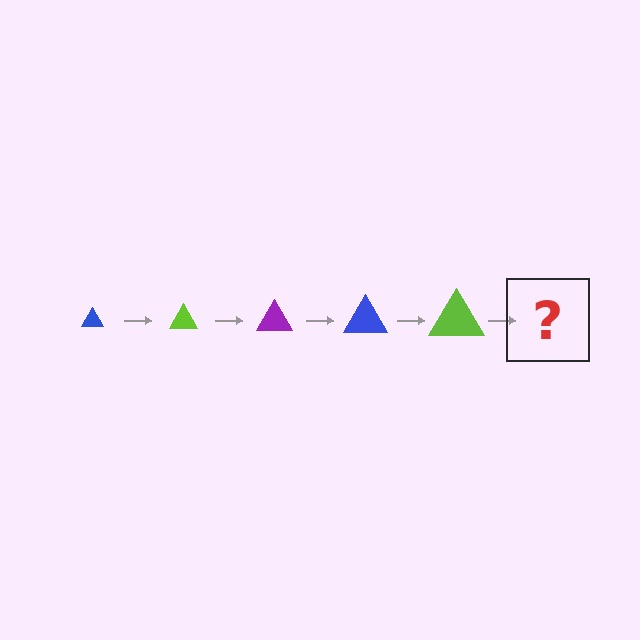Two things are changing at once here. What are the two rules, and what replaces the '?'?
The two rules are that the triangle grows larger each step and the color cycles through blue, lime, and purple. The '?' should be a purple triangle, larger than the previous one.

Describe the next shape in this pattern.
It should be a purple triangle, larger than the previous one.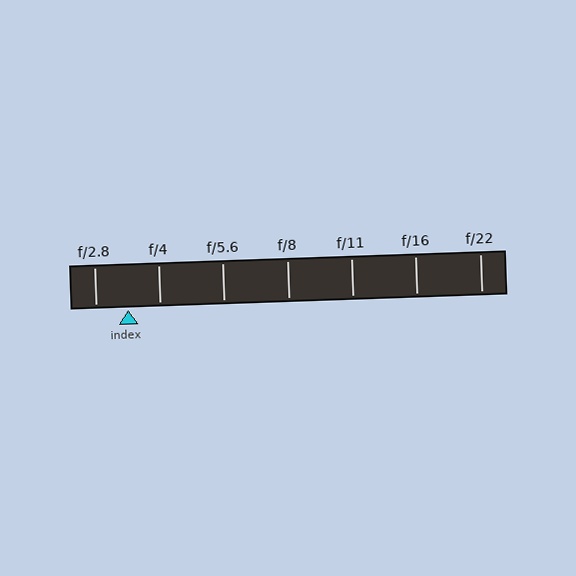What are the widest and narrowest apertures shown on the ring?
The widest aperture shown is f/2.8 and the narrowest is f/22.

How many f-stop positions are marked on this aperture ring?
There are 7 f-stop positions marked.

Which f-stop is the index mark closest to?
The index mark is closest to f/4.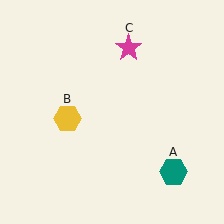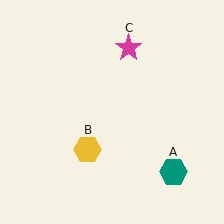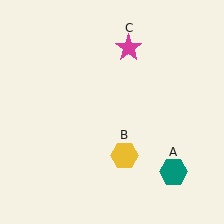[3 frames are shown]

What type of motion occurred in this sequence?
The yellow hexagon (object B) rotated counterclockwise around the center of the scene.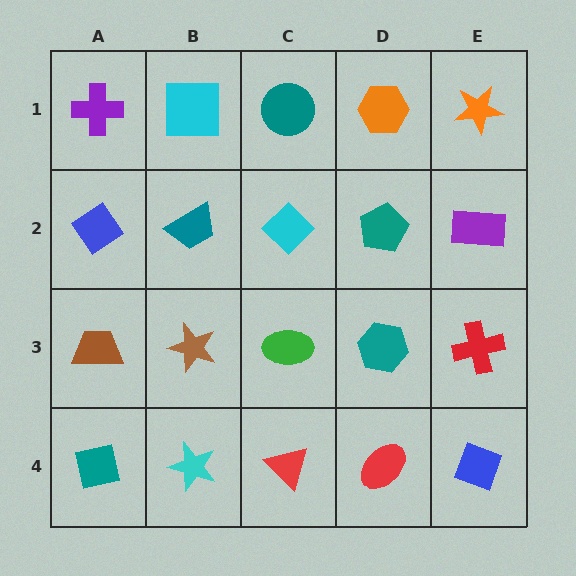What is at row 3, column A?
A brown trapezoid.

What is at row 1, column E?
An orange star.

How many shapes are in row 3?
5 shapes.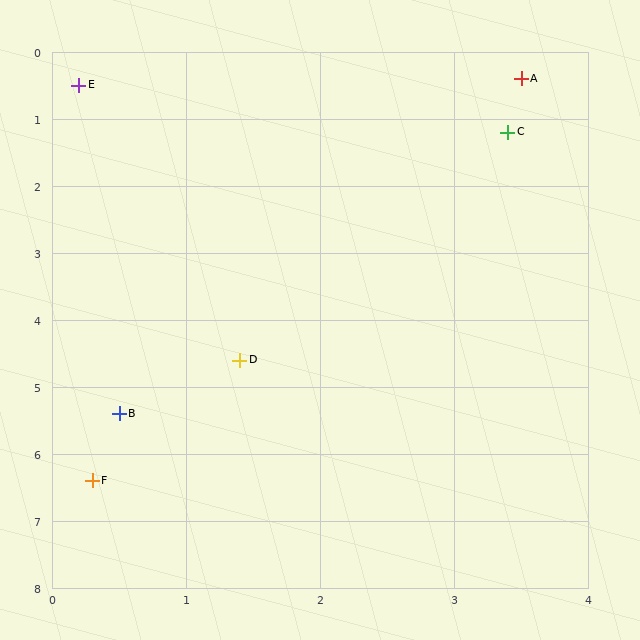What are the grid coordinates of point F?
Point F is at approximately (0.3, 6.4).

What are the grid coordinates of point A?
Point A is at approximately (3.5, 0.4).